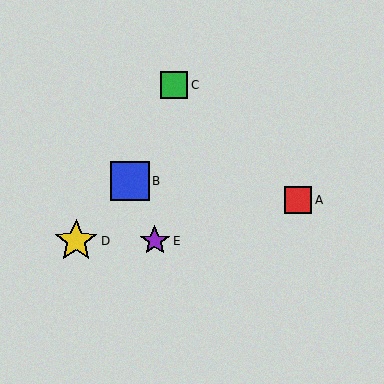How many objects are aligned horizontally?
2 objects (D, E) are aligned horizontally.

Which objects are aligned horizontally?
Objects D, E are aligned horizontally.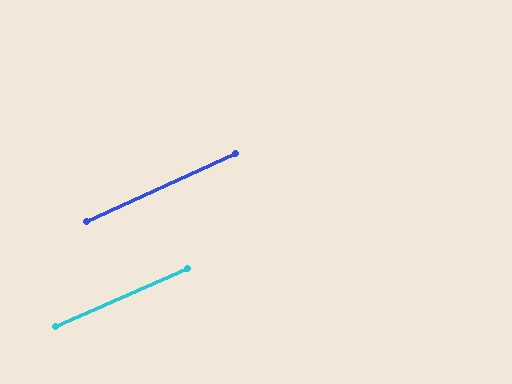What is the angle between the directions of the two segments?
Approximately 1 degree.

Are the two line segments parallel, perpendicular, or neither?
Parallel — their directions differ by only 0.6°.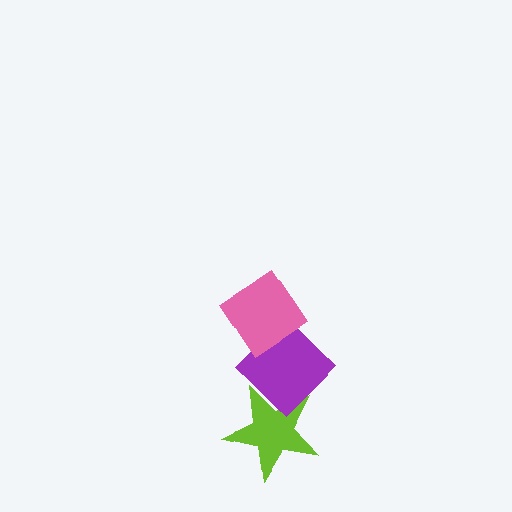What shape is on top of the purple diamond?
The pink diamond is on top of the purple diamond.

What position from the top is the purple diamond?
The purple diamond is 2nd from the top.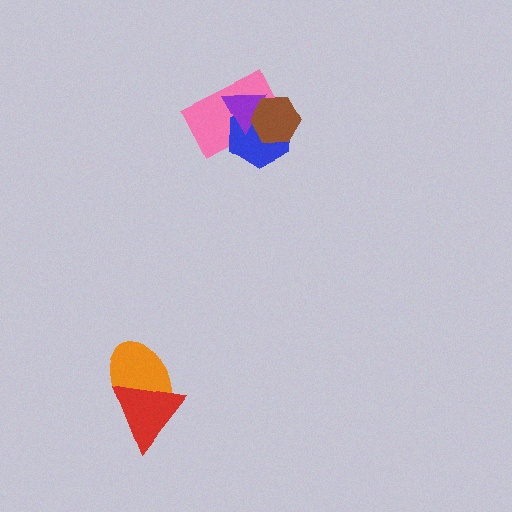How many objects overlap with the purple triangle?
3 objects overlap with the purple triangle.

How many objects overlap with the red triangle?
1 object overlaps with the red triangle.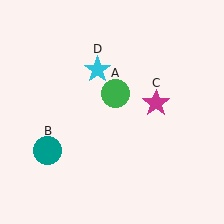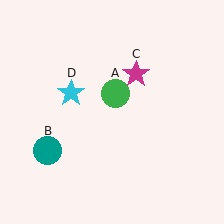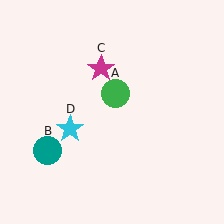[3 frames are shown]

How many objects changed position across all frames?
2 objects changed position: magenta star (object C), cyan star (object D).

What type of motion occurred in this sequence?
The magenta star (object C), cyan star (object D) rotated counterclockwise around the center of the scene.